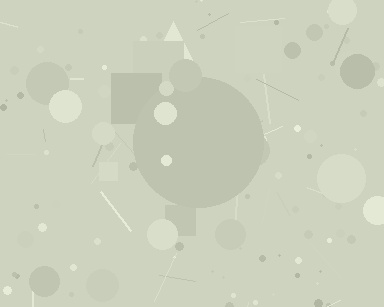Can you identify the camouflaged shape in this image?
The camouflaged shape is a circle.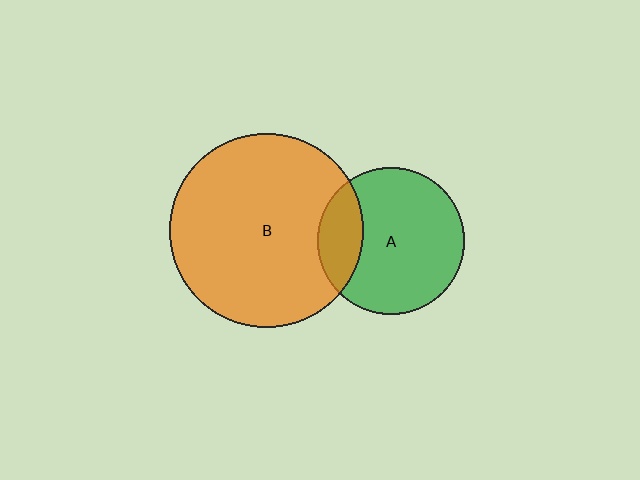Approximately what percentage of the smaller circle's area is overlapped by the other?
Approximately 20%.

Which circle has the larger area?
Circle B (orange).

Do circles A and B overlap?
Yes.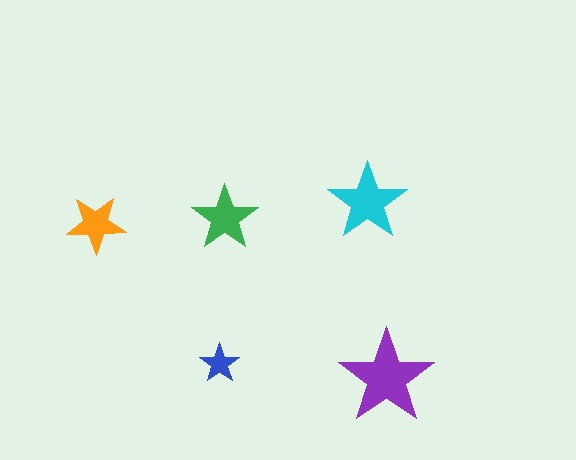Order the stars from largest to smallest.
the purple one, the cyan one, the green one, the orange one, the blue one.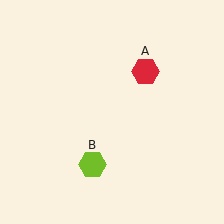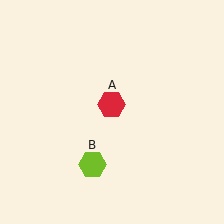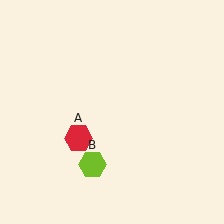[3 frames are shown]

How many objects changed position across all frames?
1 object changed position: red hexagon (object A).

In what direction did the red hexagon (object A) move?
The red hexagon (object A) moved down and to the left.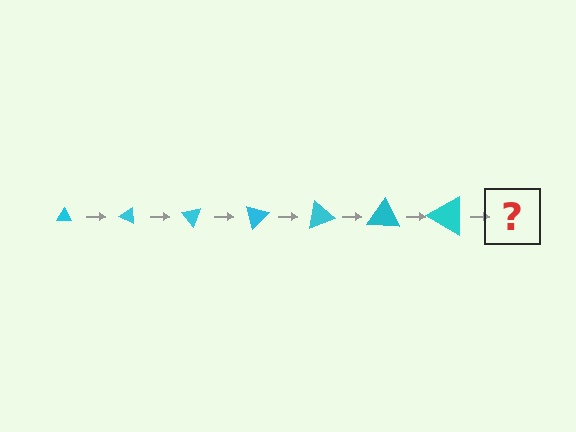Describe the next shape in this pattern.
It should be a triangle, larger than the previous one and rotated 175 degrees from the start.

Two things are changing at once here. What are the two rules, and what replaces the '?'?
The two rules are that the triangle grows larger each step and it rotates 25 degrees each step. The '?' should be a triangle, larger than the previous one and rotated 175 degrees from the start.